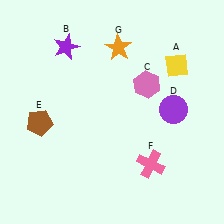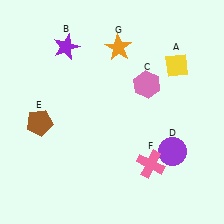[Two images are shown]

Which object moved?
The purple circle (D) moved down.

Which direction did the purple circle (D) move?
The purple circle (D) moved down.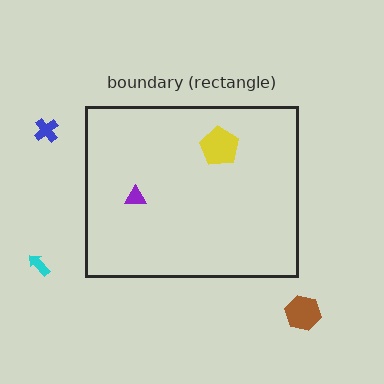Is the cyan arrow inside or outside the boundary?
Outside.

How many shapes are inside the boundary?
2 inside, 3 outside.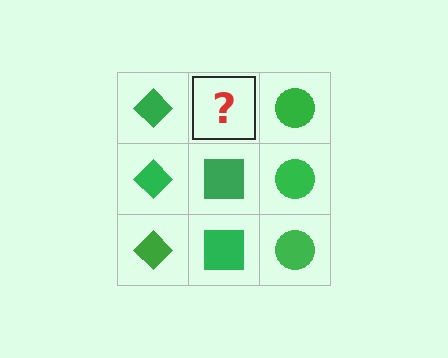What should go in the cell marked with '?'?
The missing cell should contain a green square.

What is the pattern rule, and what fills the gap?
The rule is that each column has a consistent shape. The gap should be filled with a green square.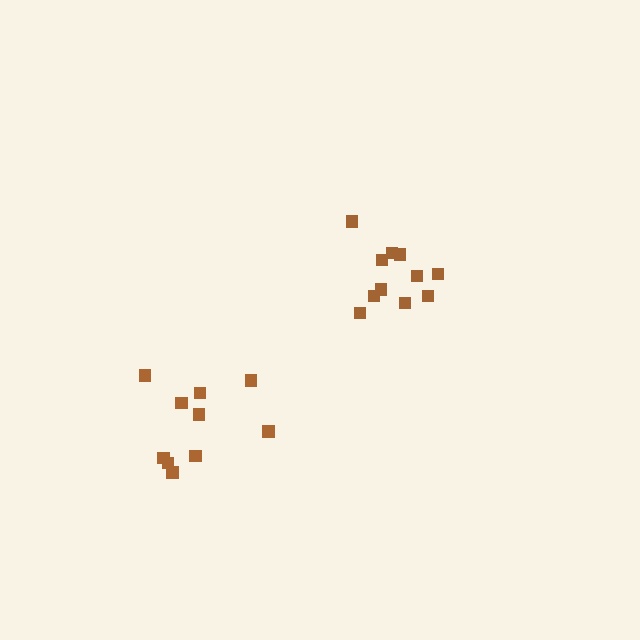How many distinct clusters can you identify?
There are 2 distinct clusters.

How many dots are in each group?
Group 1: 11 dots, Group 2: 10 dots (21 total).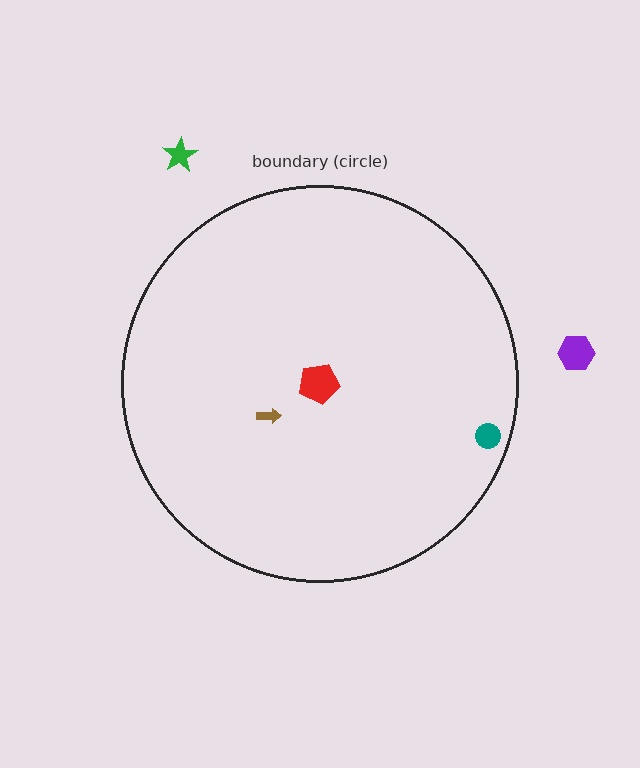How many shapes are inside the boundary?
3 inside, 2 outside.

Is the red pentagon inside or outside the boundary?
Inside.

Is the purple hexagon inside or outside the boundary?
Outside.